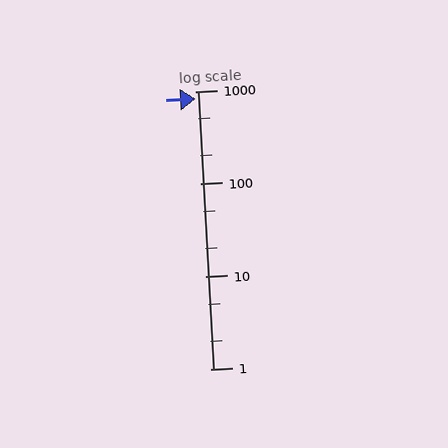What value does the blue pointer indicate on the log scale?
The pointer indicates approximately 830.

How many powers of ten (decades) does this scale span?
The scale spans 3 decades, from 1 to 1000.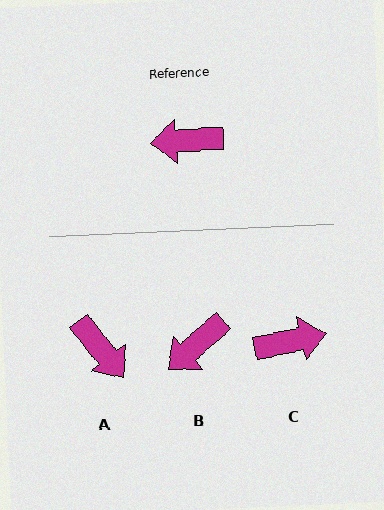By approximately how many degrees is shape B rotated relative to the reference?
Approximately 38 degrees counter-clockwise.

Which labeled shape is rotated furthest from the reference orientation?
C, about 171 degrees away.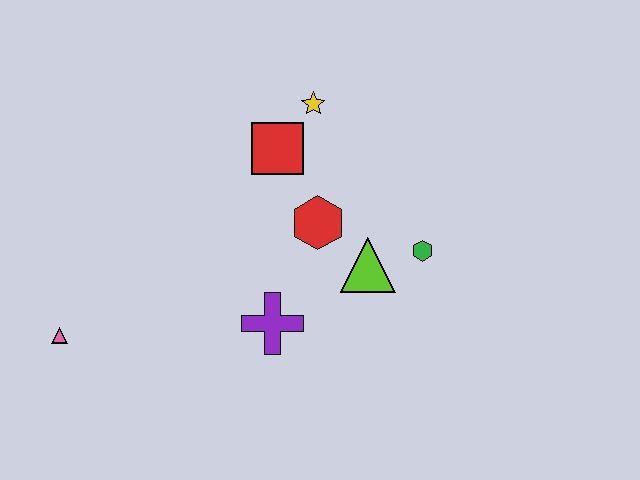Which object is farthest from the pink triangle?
The green hexagon is farthest from the pink triangle.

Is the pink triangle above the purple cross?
No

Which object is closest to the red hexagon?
The lime triangle is closest to the red hexagon.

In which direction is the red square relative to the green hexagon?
The red square is to the left of the green hexagon.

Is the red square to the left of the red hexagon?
Yes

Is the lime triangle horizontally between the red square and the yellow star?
No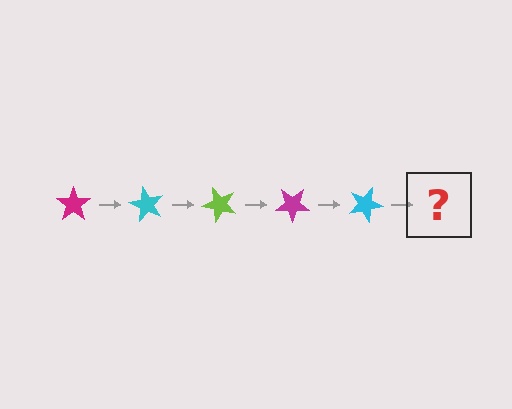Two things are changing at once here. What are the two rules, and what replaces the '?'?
The two rules are that it rotates 60 degrees each step and the color cycles through magenta, cyan, and lime. The '?' should be a lime star, rotated 300 degrees from the start.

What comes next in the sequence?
The next element should be a lime star, rotated 300 degrees from the start.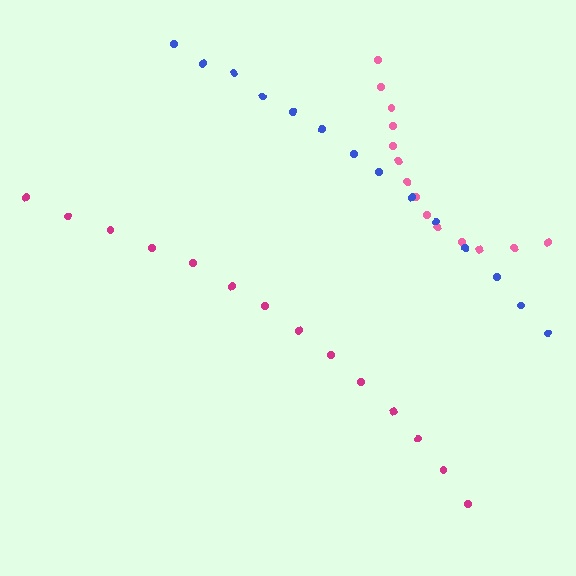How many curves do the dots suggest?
There are 3 distinct paths.